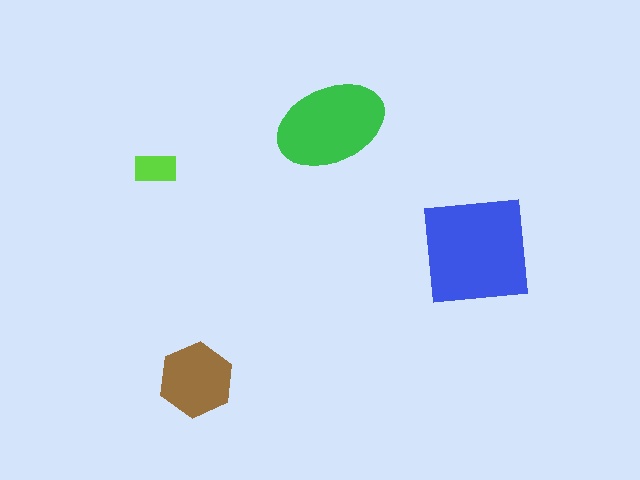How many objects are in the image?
There are 4 objects in the image.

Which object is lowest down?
The brown hexagon is bottommost.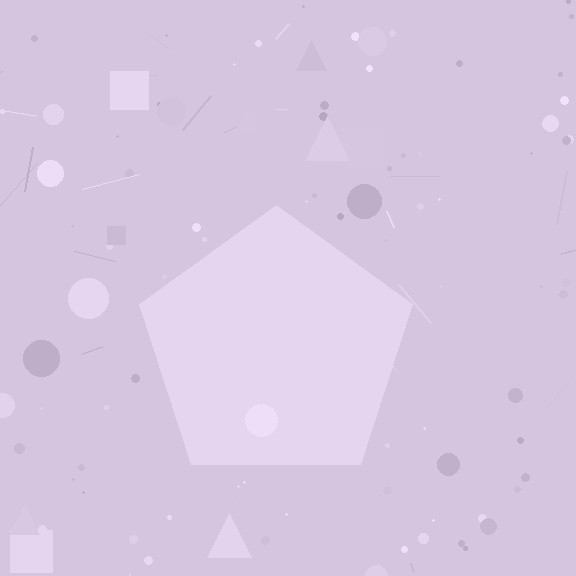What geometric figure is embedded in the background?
A pentagon is embedded in the background.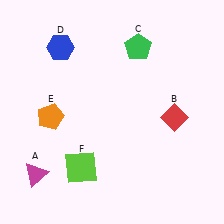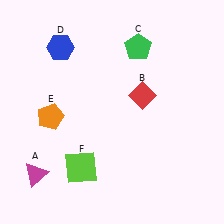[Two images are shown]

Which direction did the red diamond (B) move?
The red diamond (B) moved left.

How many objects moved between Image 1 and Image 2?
1 object moved between the two images.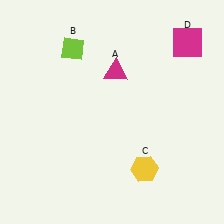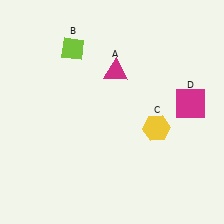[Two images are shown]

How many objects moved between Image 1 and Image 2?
2 objects moved between the two images.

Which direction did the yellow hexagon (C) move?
The yellow hexagon (C) moved up.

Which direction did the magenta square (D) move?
The magenta square (D) moved down.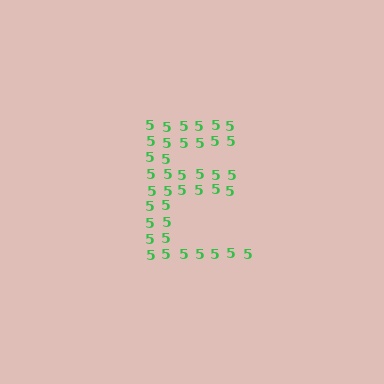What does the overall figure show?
The overall figure shows the letter E.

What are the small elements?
The small elements are digit 5's.